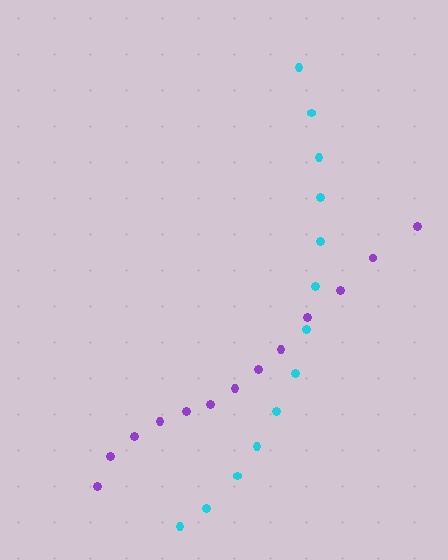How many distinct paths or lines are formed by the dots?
There are 2 distinct paths.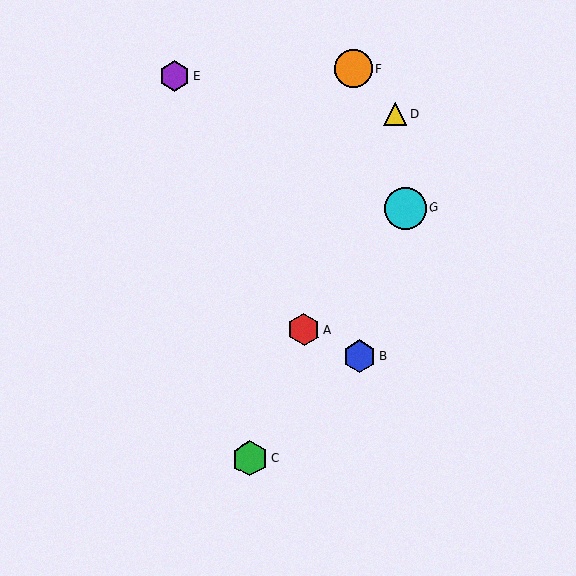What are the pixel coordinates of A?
Object A is at (304, 330).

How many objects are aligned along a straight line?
3 objects (A, C, D) are aligned along a straight line.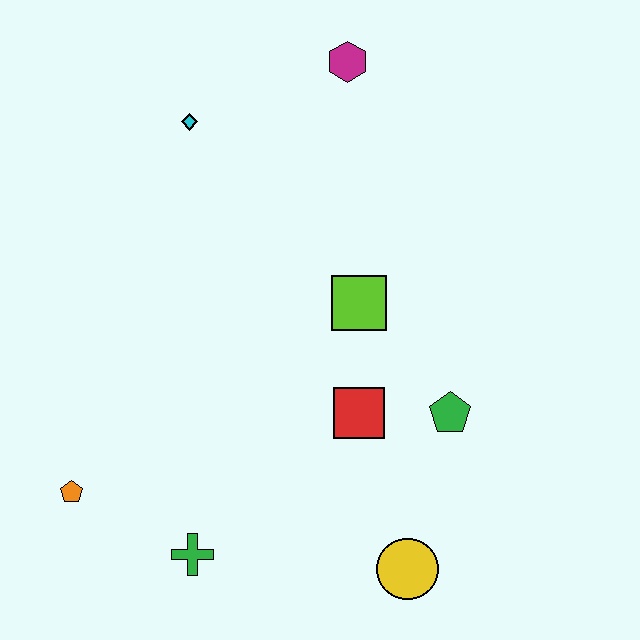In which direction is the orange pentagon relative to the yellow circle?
The orange pentagon is to the left of the yellow circle.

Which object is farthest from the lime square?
The orange pentagon is farthest from the lime square.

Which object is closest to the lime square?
The red square is closest to the lime square.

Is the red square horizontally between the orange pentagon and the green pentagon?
Yes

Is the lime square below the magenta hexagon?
Yes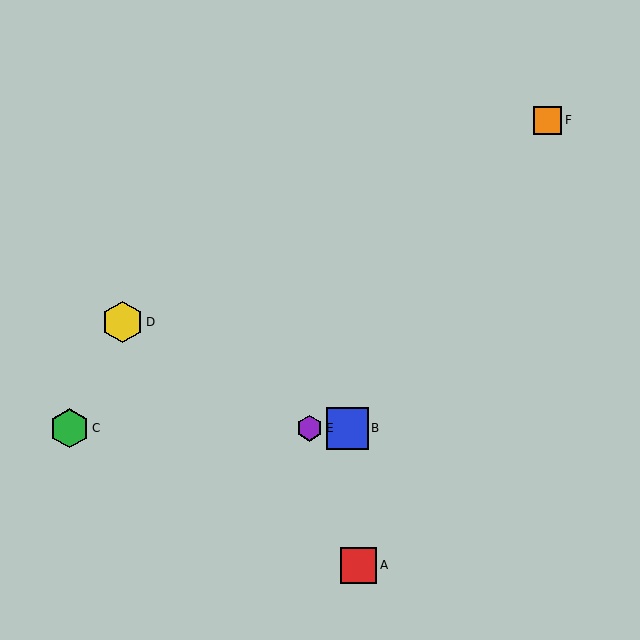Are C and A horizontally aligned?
No, C is at y≈428 and A is at y≈565.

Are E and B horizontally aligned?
Yes, both are at y≈428.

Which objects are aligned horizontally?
Objects B, C, E are aligned horizontally.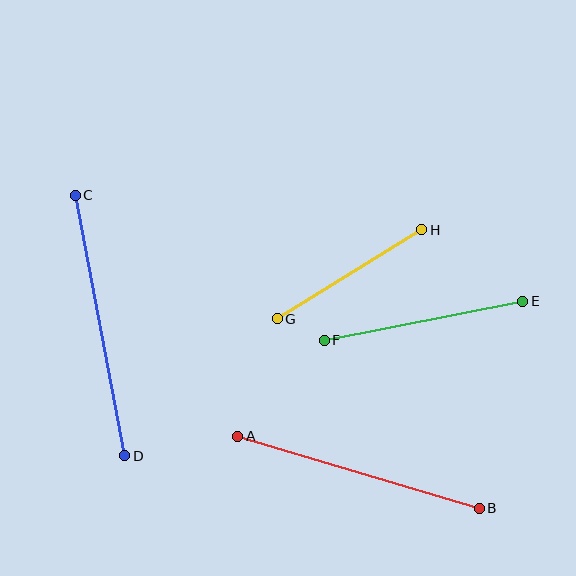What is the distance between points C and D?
The distance is approximately 265 pixels.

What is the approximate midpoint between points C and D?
The midpoint is at approximately (100, 325) pixels.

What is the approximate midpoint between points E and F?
The midpoint is at approximately (423, 321) pixels.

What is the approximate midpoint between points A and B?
The midpoint is at approximately (358, 472) pixels.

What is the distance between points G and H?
The distance is approximately 170 pixels.